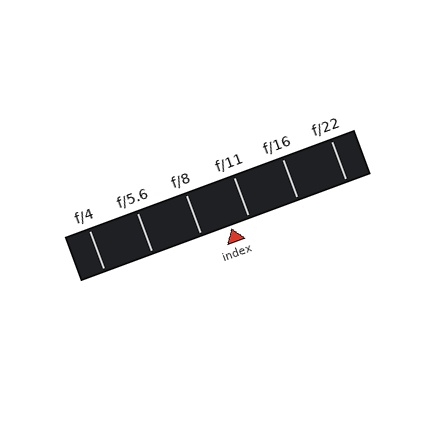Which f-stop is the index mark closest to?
The index mark is closest to f/11.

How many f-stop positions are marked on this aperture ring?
There are 6 f-stop positions marked.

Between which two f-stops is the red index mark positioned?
The index mark is between f/8 and f/11.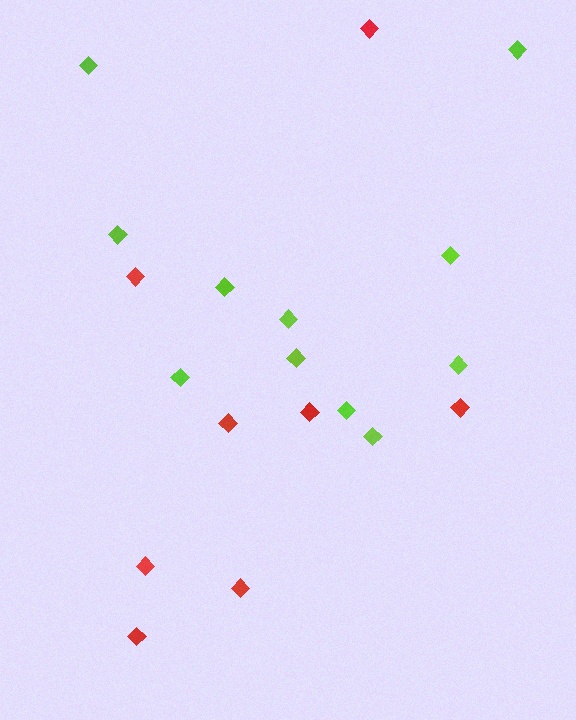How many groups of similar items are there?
There are 2 groups: one group of lime diamonds (11) and one group of red diamonds (8).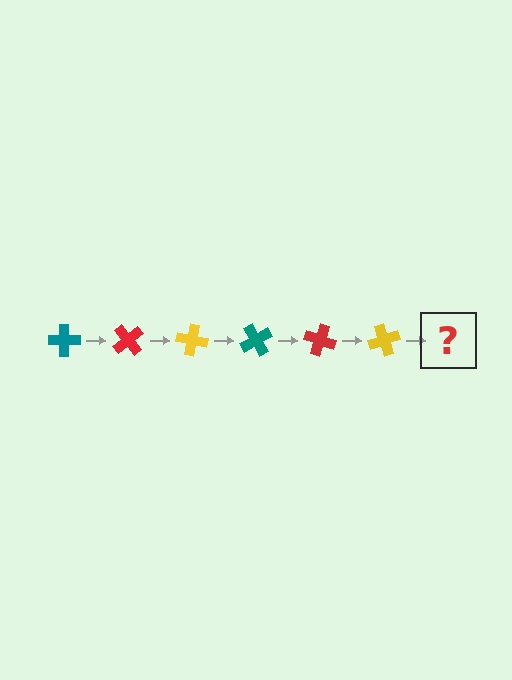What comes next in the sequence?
The next element should be a teal cross, rotated 300 degrees from the start.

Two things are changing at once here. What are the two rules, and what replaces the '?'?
The two rules are that it rotates 50 degrees each step and the color cycles through teal, red, and yellow. The '?' should be a teal cross, rotated 300 degrees from the start.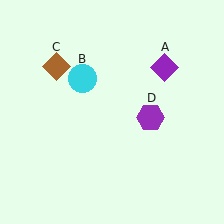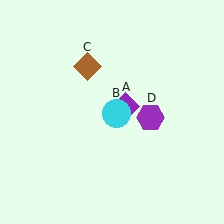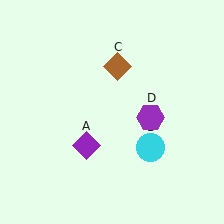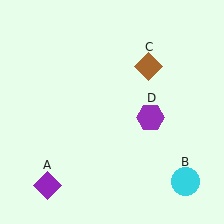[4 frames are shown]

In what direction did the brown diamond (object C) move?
The brown diamond (object C) moved right.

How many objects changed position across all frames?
3 objects changed position: purple diamond (object A), cyan circle (object B), brown diamond (object C).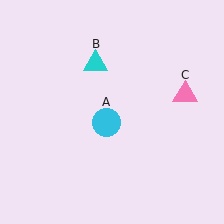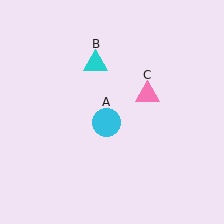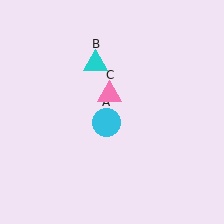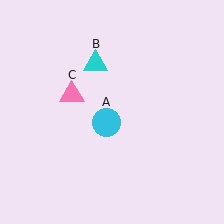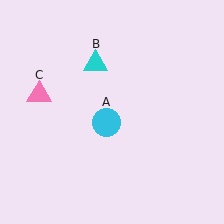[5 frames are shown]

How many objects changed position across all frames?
1 object changed position: pink triangle (object C).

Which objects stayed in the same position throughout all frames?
Cyan circle (object A) and cyan triangle (object B) remained stationary.